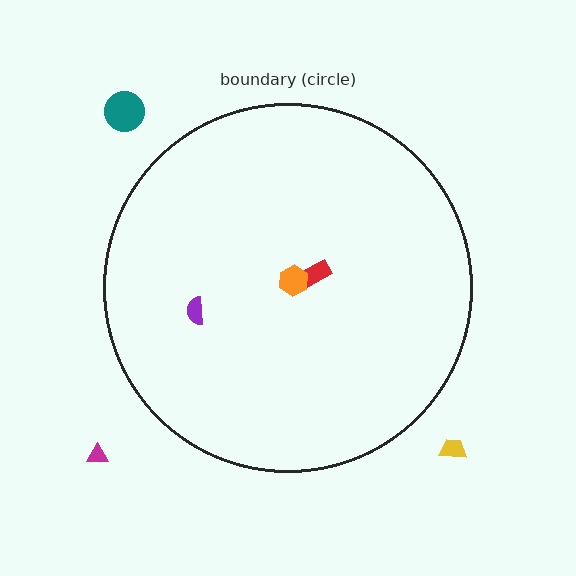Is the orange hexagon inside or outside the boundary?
Inside.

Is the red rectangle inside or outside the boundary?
Inside.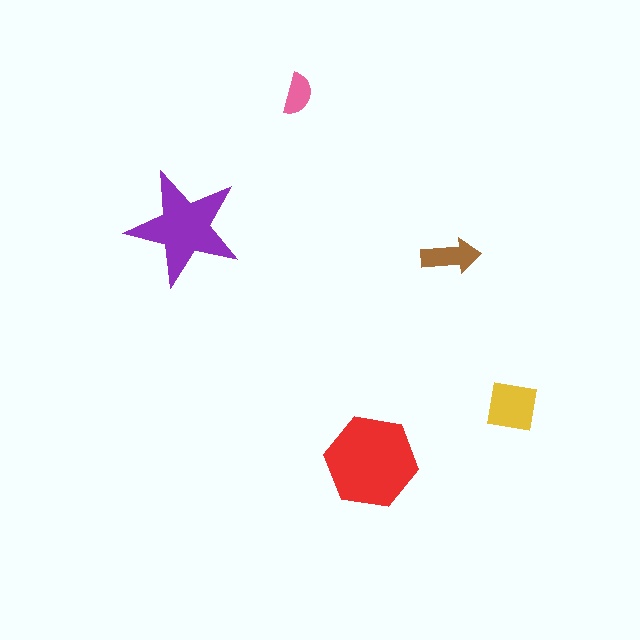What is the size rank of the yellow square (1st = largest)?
3rd.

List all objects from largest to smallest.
The red hexagon, the purple star, the yellow square, the brown arrow, the pink semicircle.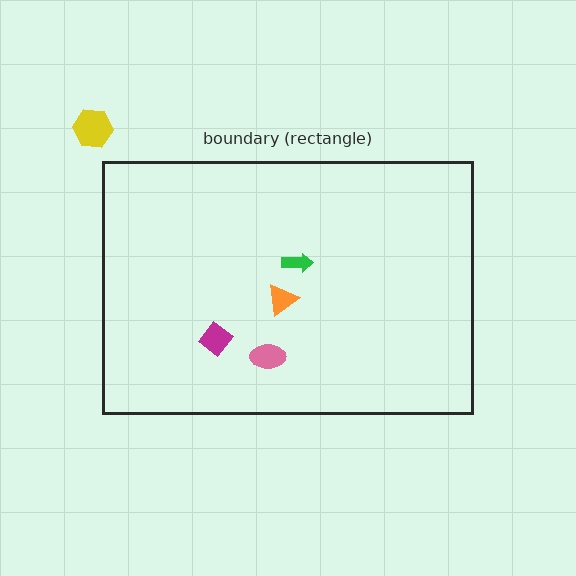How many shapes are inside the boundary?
4 inside, 1 outside.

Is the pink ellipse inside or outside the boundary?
Inside.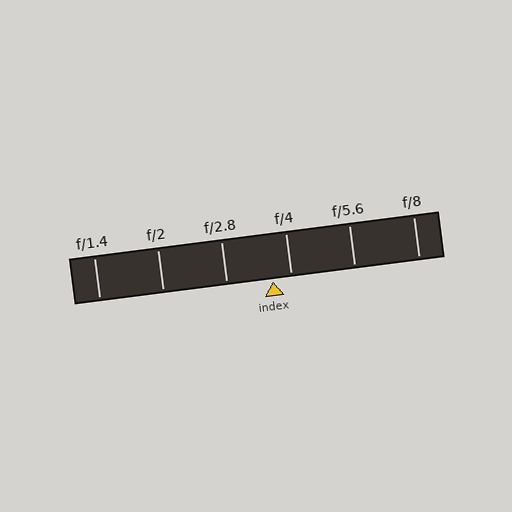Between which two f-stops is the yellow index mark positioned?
The index mark is between f/2.8 and f/4.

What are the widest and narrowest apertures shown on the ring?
The widest aperture shown is f/1.4 and the narrowest is f/8.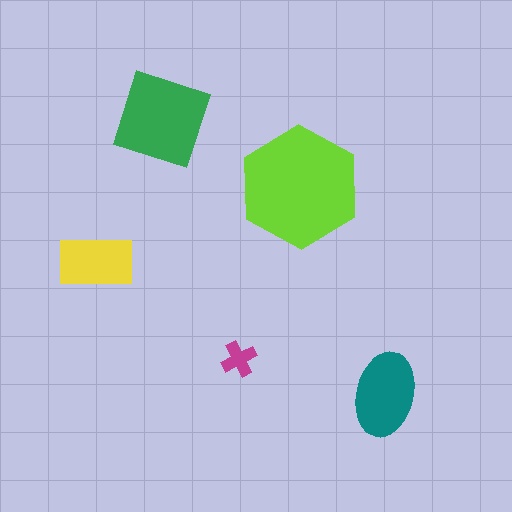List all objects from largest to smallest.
The lime hexagon, the green diamond, the teal ellipse, the yellow rectangle, the magenta cross.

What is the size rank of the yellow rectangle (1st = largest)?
4th.